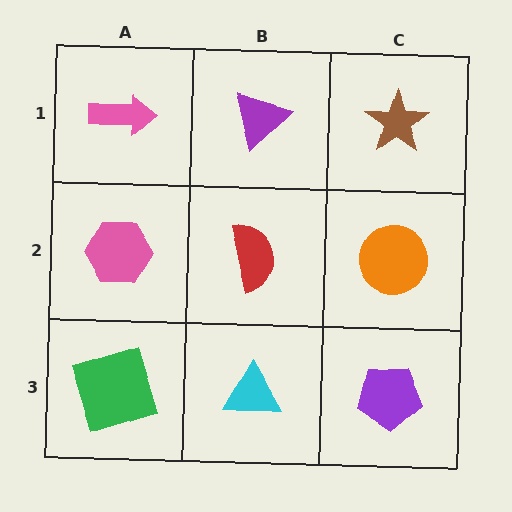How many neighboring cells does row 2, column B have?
4.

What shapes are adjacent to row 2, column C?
A brown star (row 1, column C), a purple pentagon (row 3, column C), a red semicircle (row 2, column B).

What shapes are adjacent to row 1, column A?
A pink hexagon (row 2, column A), a purple triangle (row 1, column B).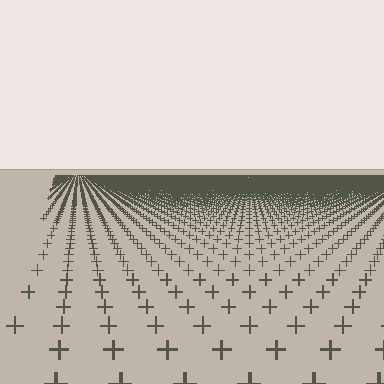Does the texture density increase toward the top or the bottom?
Density increases toward the top.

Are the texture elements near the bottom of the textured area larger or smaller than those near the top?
Larger. Near the bottom, elements are closer to the viewer and appear at a bigger on-screen size.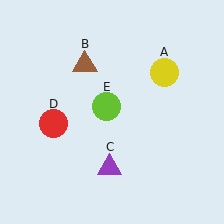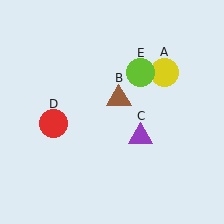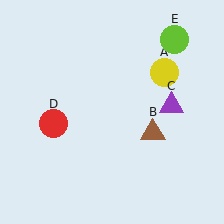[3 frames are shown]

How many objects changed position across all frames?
3 objects changed position: brown triangle (object B), purple triangle (object C), lime circle (object E).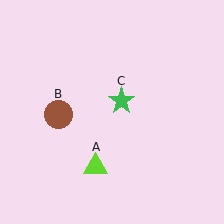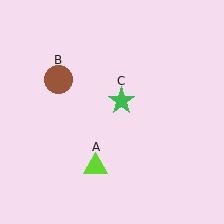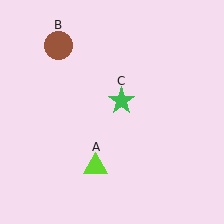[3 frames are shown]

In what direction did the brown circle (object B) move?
The brown circle (object B) moved up.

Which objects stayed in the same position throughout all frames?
Lime triangle (object A) and green star (object C) remained stationary.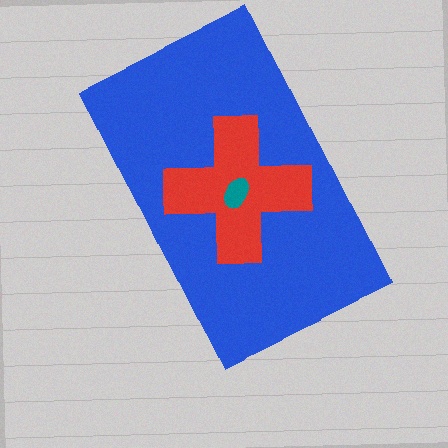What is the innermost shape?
The teal ellipse.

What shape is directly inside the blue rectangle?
The red cross.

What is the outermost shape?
The blue rectangle.